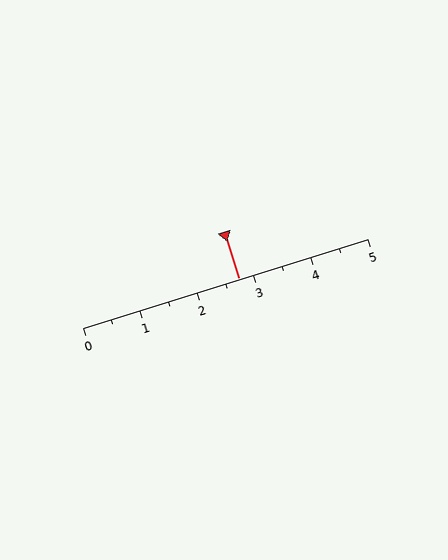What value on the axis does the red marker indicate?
The marker indicates approximately 2.8.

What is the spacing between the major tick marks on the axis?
The major ticks are spaced 1 apart.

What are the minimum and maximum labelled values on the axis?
The axis runs from 0 to 5.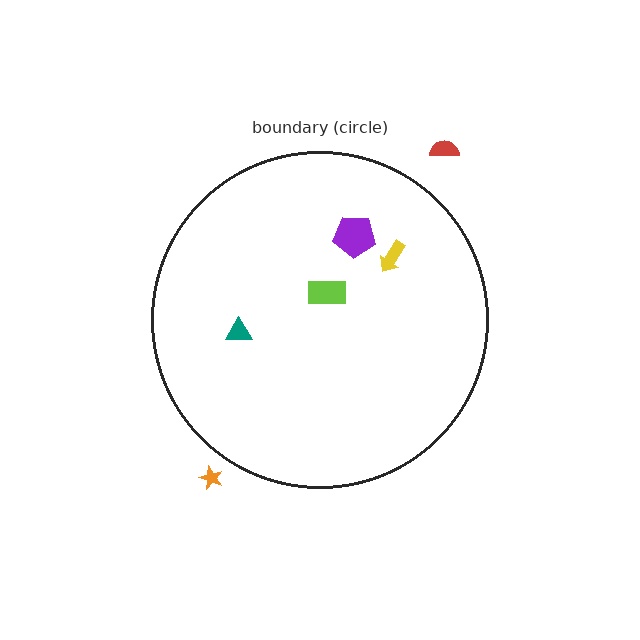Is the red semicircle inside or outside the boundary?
Outside.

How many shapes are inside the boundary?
4 inside, 2 outside.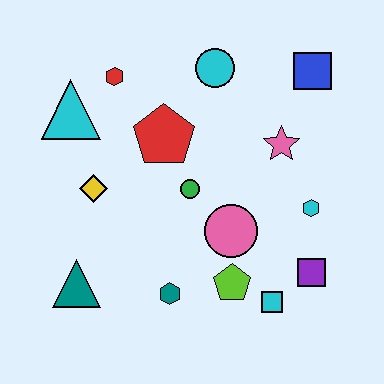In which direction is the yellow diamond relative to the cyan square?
The yellow diamond is to the left of the cyan square.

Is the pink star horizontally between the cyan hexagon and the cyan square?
Yes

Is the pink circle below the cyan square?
No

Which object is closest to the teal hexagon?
The lime pentagon is closest to the teal hexagon.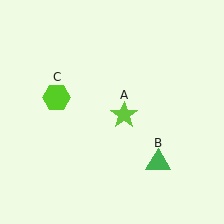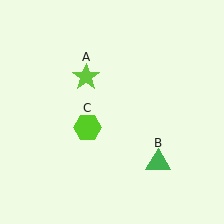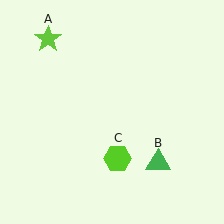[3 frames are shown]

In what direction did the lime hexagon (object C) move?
The lime hexagon (object C) moved down and to the right.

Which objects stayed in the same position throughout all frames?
Green triangle (object B) remained stationary.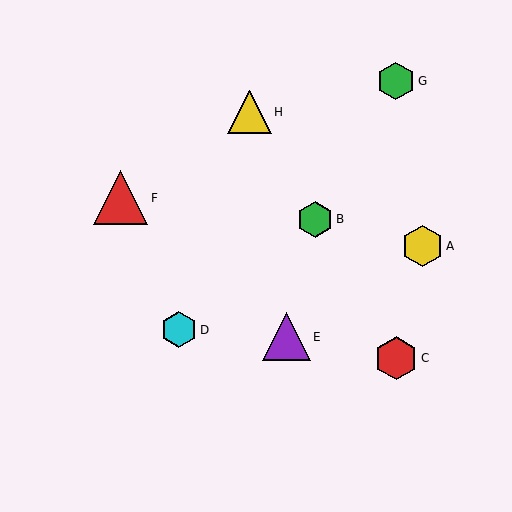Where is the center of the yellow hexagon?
The center of the yellow hexagon is at (423, 246).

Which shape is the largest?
The red triangle (labeled F) is the largest.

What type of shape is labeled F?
Shape F is a red triangle.